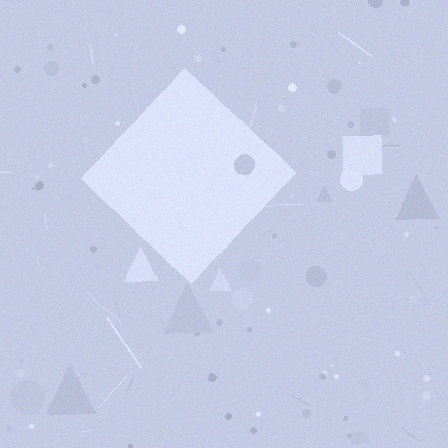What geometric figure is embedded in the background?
A diamond is embedded in the background.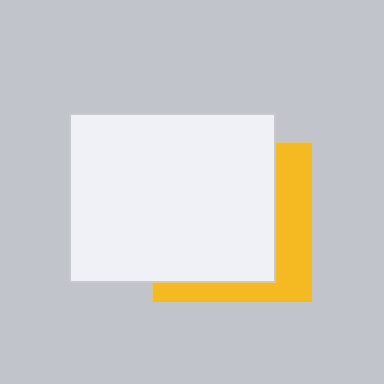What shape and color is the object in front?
The object in front is a white rectangle.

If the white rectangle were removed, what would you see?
You would see the complete yellow square.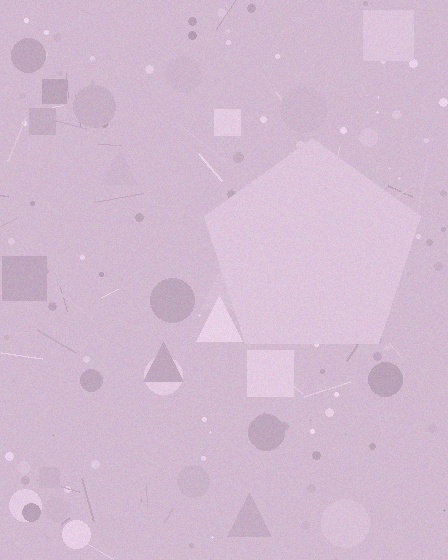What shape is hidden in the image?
A pentagon is hidden in the image.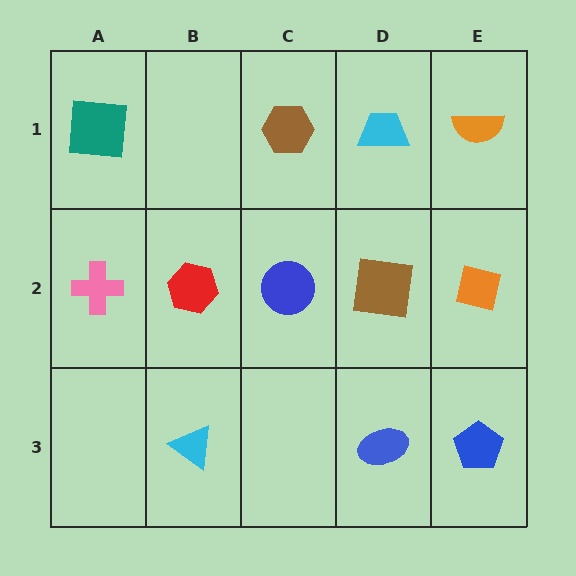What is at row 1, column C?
A brown hexagon.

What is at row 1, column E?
An orange semicircle.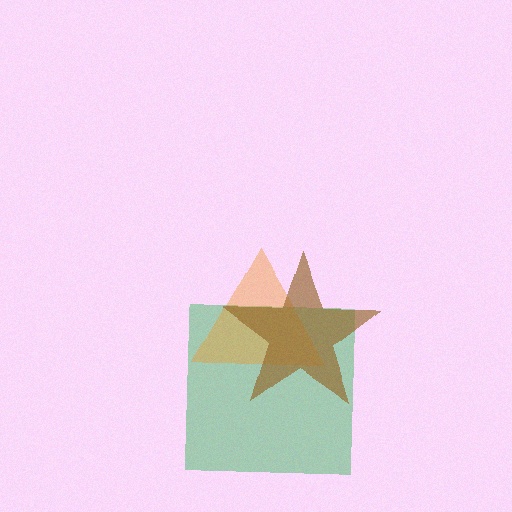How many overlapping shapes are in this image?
There are 3 overlapping shapes in the image.